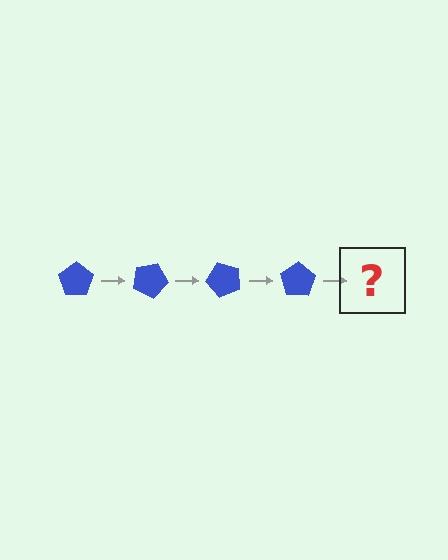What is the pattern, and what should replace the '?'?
The pattern is that the pentagon rotates 25 degrees each step. The '?' should be a blue pentagon rotated 100 degrees.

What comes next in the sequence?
The next element should be a blue pentagon rotated 100 degrees.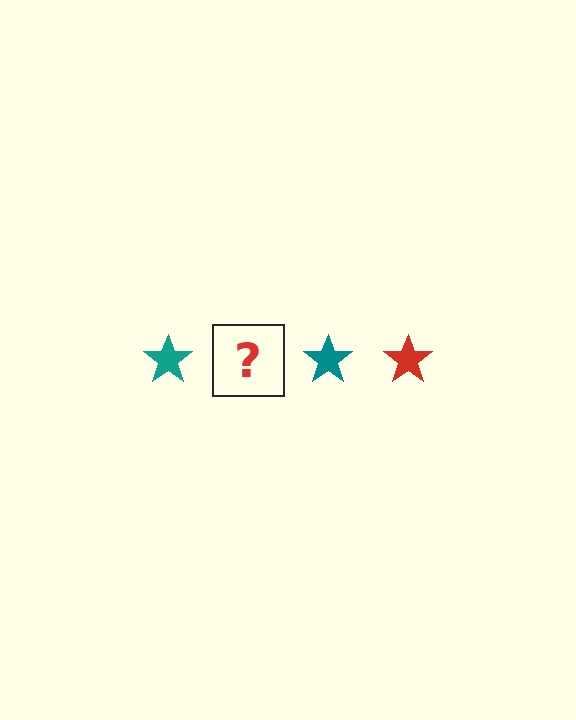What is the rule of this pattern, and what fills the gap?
The rule is that the pattern cycles through teal, red stars. The gap should be filled with a red star.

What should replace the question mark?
The question mark should be replaced with a red star.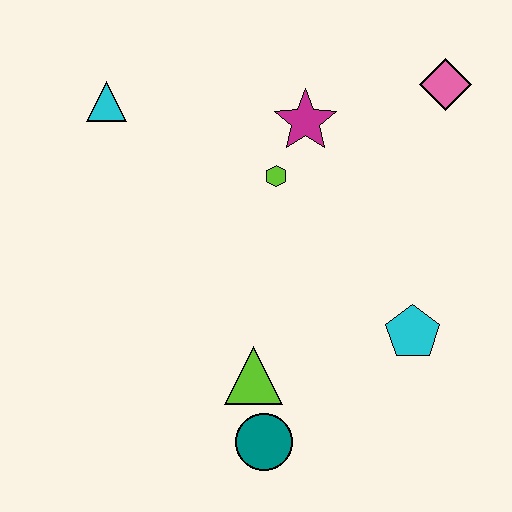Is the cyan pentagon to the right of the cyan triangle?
Yes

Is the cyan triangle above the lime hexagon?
Yes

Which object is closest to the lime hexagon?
The magenta star is closest to the lime hexagon.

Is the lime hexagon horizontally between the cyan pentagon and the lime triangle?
Yes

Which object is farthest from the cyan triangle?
The cyan pentagon is farthest from the cyan triangle.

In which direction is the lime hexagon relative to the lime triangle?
The lime hexagon is above the lime triangle.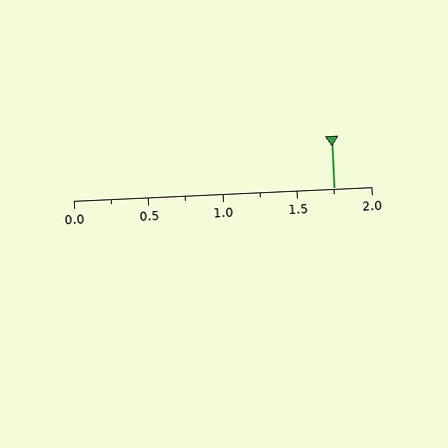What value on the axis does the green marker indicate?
The marker indicates approximately 1.75.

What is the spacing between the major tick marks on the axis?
The major ticks are spaced 0.5 apart.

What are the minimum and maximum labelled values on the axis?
The axis runs from 0.0 to 2.0.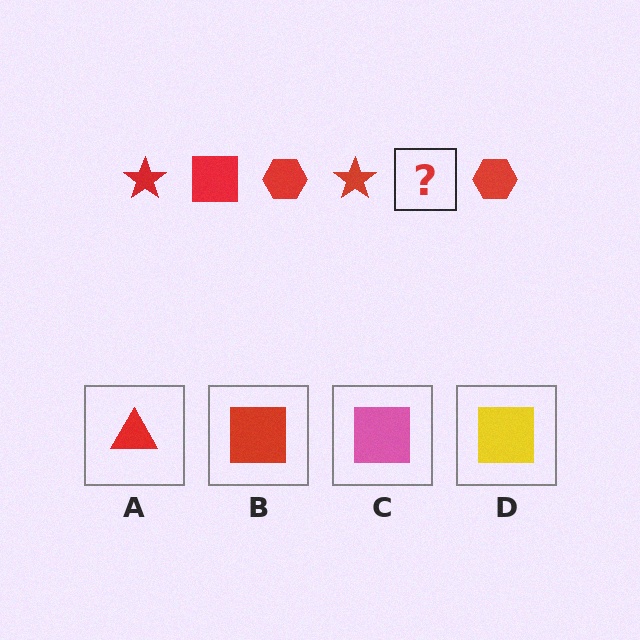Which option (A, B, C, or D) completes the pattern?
B.